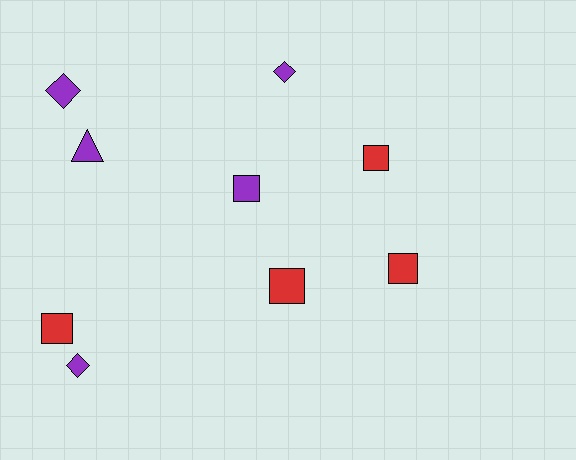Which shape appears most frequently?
Square, with 5 objects.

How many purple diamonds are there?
There are 3 purple diamonds.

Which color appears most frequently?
Purple, with 5 objects.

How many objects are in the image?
There are 9 objects.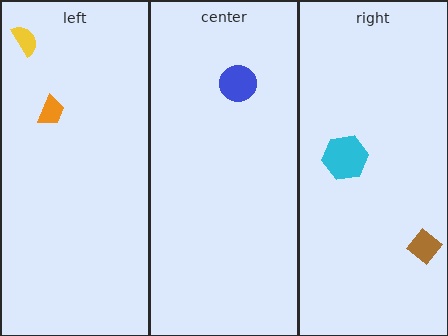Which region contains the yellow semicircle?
The left region.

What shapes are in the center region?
The blue circle.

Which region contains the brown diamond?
The right region.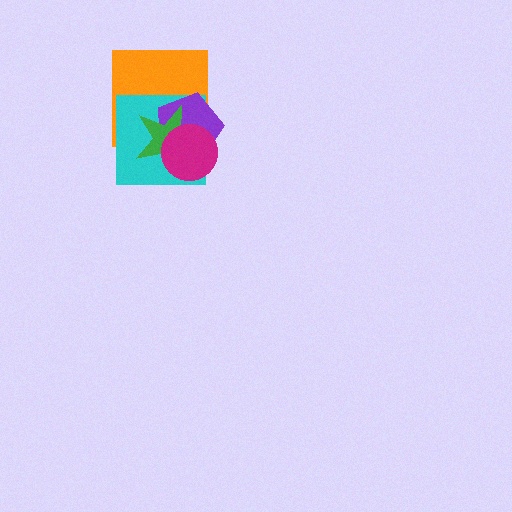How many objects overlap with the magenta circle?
4 objects overlap with the magenta circle.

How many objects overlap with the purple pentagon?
4 objects overlap with the purple pentagon.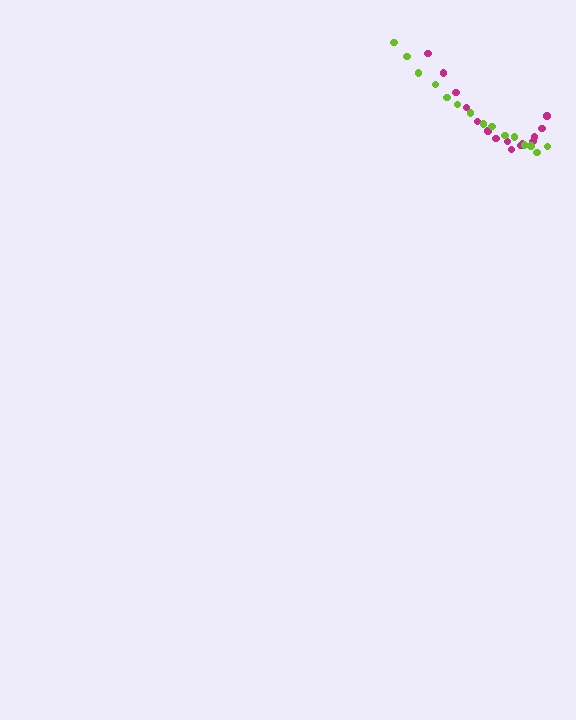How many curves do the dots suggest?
There are 2 distinct paths.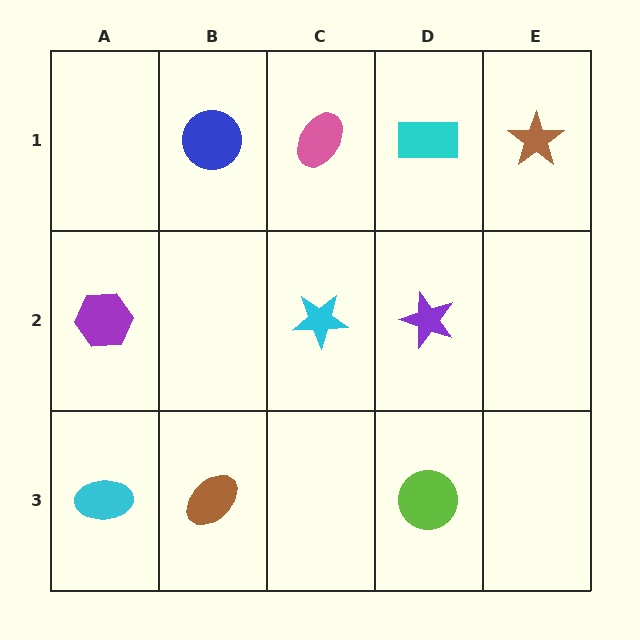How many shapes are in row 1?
4 shapes.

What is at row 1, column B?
A blue circle.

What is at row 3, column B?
A brown ellipse.